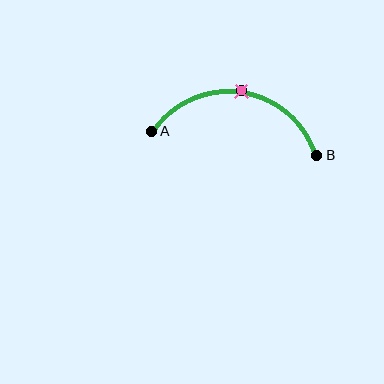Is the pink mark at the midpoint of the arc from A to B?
Yes. The pink mark lies on the arc at equal arc-length from both A and B — it is the arc midpoint.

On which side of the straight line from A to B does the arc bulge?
The arc bulges above the straight line connecting A and B.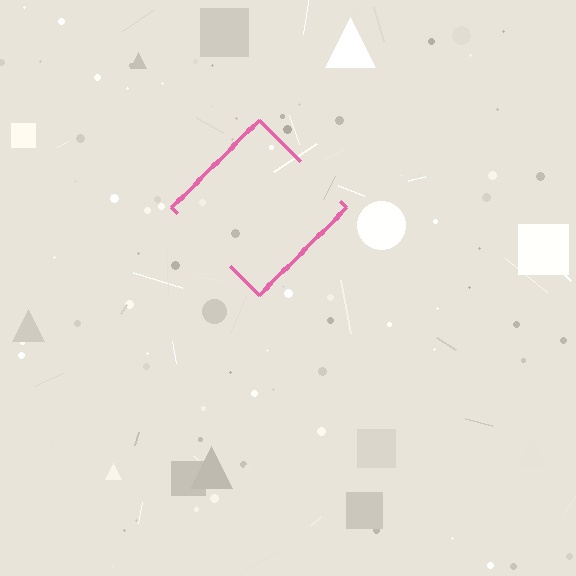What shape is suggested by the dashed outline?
The dashed outline suggests a diamond.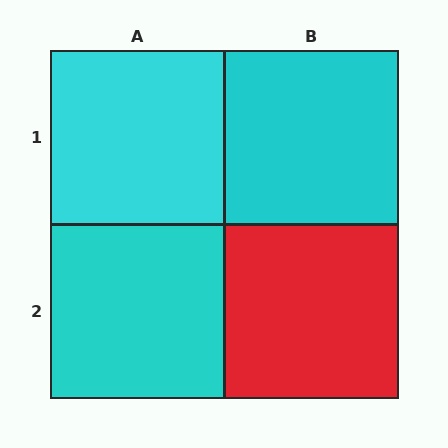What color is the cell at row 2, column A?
Cyan.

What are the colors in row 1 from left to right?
Cyan, cyan.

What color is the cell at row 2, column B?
Red.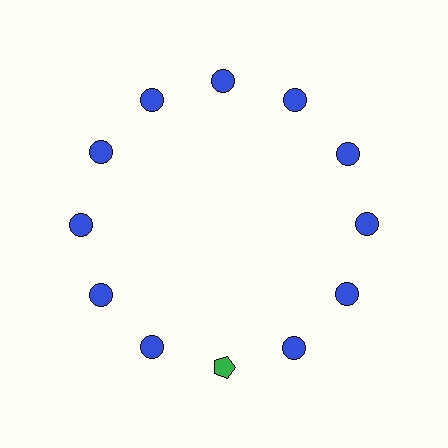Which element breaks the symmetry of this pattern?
The green pentagon at roughly the 6 o'clock position breaks the symmetry. All other shapes are blue circles.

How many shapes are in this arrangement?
There are 12 shapes arranged in a ring pattern.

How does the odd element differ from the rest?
It differs in both color (green instead of blue) and shape (pentagon instead of circle).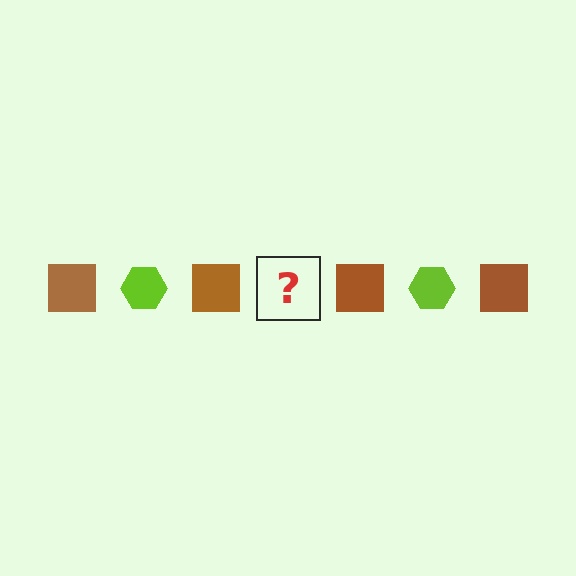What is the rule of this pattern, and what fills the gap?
The rule is that the pattern alternates between brown square and lime hexagon. The gap should be filled with a lime hexagon.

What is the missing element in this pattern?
The missing element is a lime hexagon.